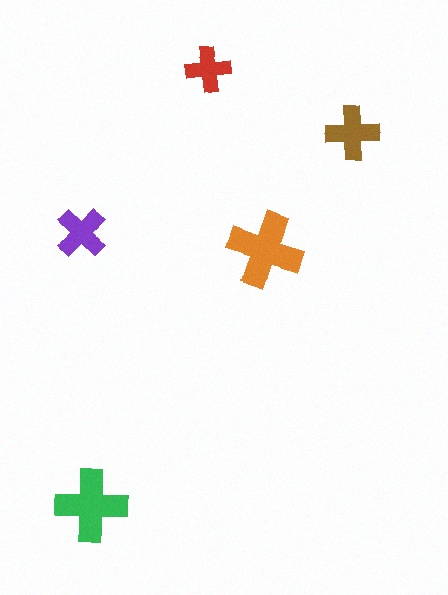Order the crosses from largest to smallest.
the orange one, the green one, the brown one, the purple one, the red one.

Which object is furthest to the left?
The purple cross is leftmost.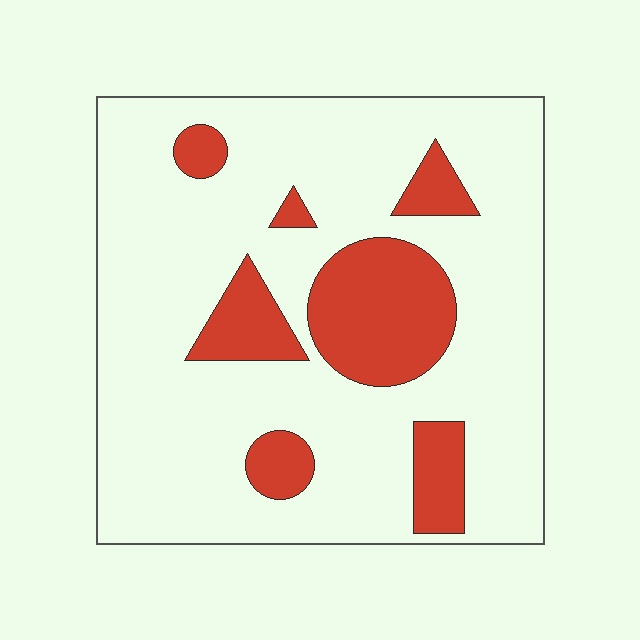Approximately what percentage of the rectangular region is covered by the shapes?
Approximately 20%.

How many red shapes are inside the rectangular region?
7.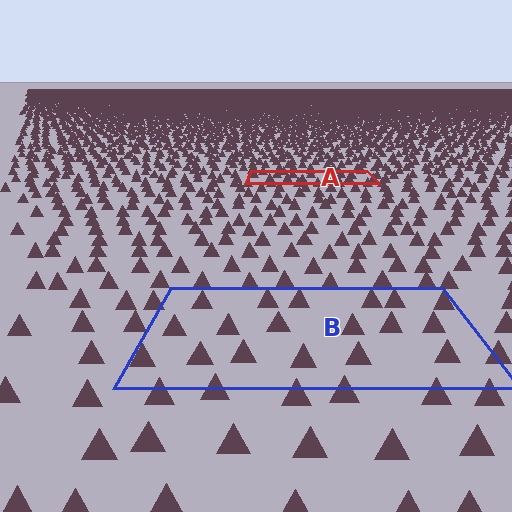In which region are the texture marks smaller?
The texture marks are smaller in region A, because it is farther away.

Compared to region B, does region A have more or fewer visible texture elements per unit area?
Region A has more texture elements per unit area — they are packed more densely because it is farther away.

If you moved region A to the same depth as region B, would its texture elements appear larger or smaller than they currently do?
They would appear larger. At a closer depth, the same texture elements are projected at a bigger on-screen size.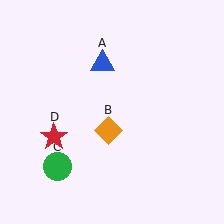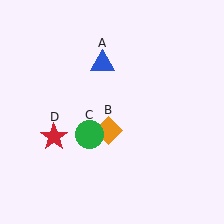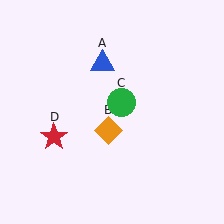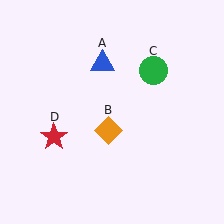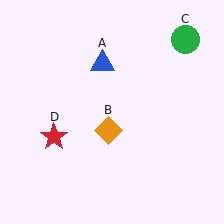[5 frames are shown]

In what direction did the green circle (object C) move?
The green circle (object C) moved up and to the right.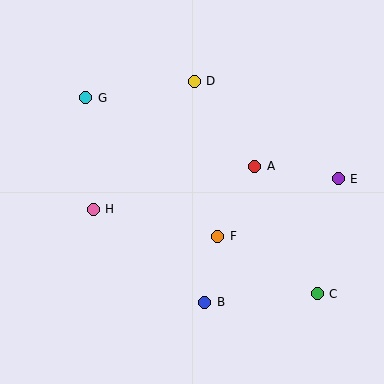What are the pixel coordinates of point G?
Point G is at (86, 98).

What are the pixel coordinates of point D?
Point D is at (194, 81).